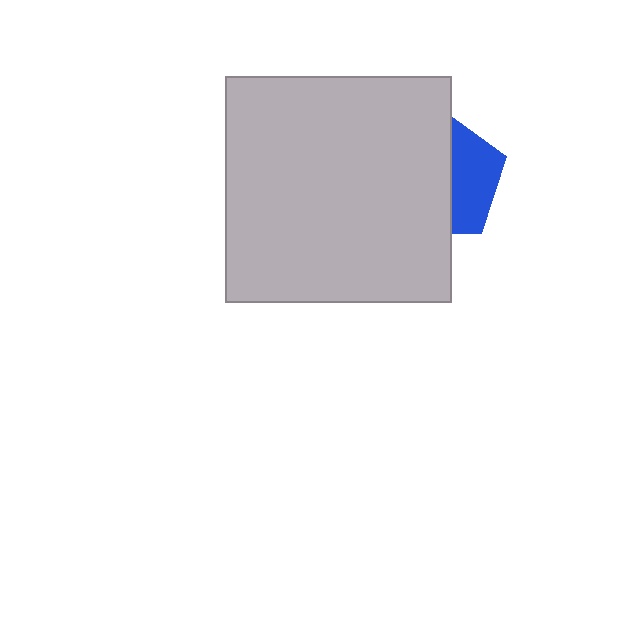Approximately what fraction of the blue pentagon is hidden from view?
Roughly 61% of the blue pentagon is hidden behind the light gray square.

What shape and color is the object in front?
The object in front is a light gray square.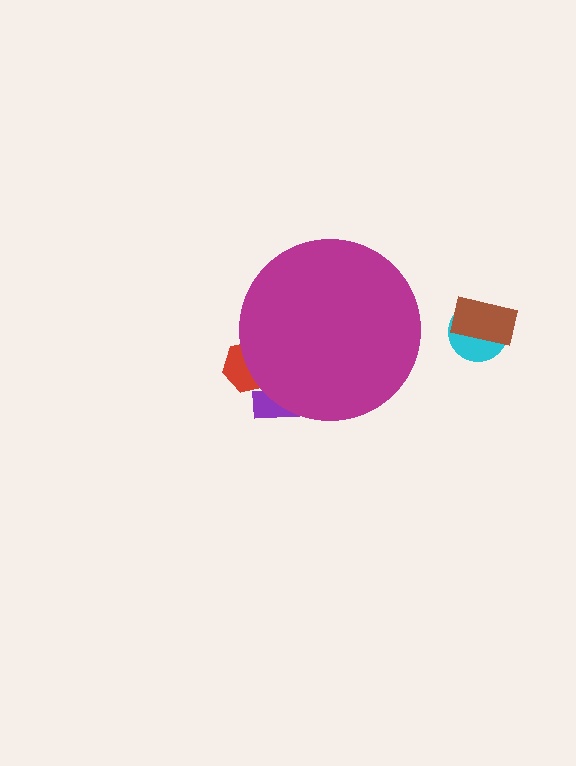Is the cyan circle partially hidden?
No, the cyan circle is fully visible.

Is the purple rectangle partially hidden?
Yes, the purple rectangle is partially hidden behind the magenta circle.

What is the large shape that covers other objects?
A magenta circle.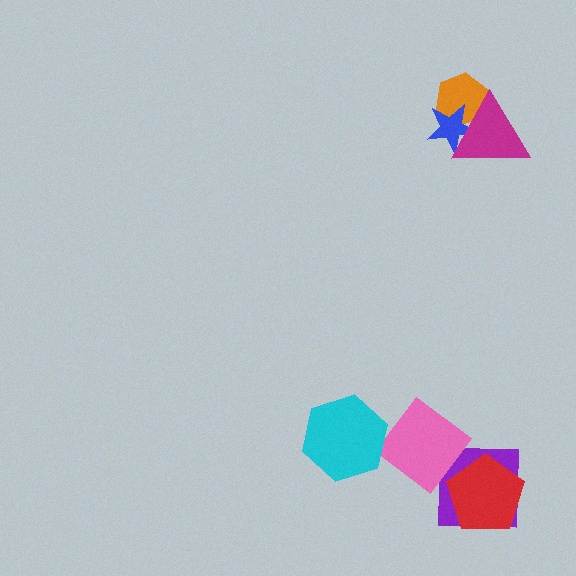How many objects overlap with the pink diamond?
0 objects overlap with the pink diamond.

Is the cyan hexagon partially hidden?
No, no other shape covers it.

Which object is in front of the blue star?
The magenta triangle is in front of the blue star.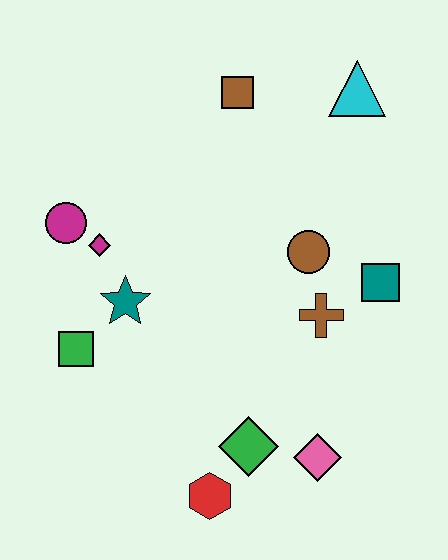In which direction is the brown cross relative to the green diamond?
The brown cross is above the green diamond.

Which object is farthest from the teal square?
The magenta circle is farthest from the teal square.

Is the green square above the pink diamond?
Yes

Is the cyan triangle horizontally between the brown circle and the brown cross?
No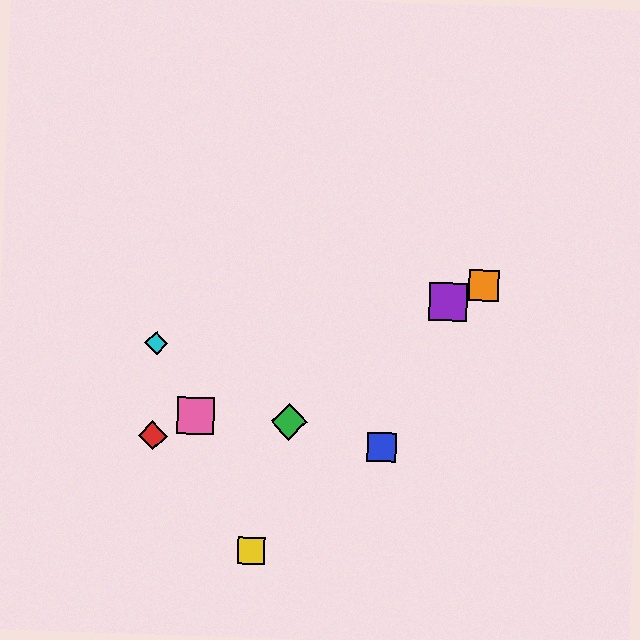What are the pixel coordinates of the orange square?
The orange square is at (484, 286).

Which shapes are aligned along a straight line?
The red diamond, the purple square, the orange square, the pink square are aligned along a straight line.